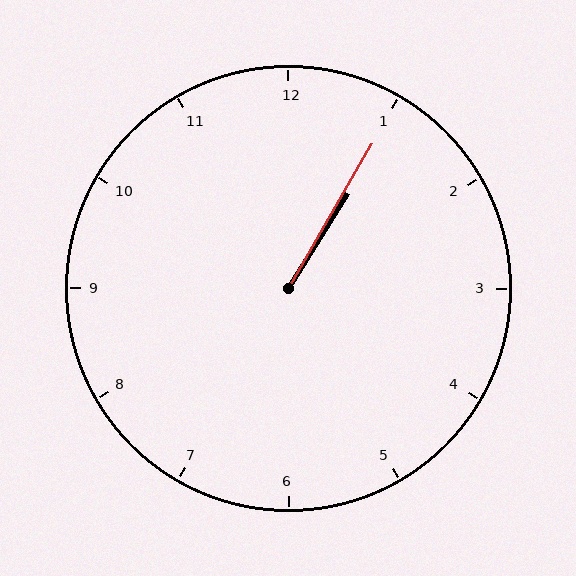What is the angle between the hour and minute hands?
Approximately 2 degrees.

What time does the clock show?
1:05.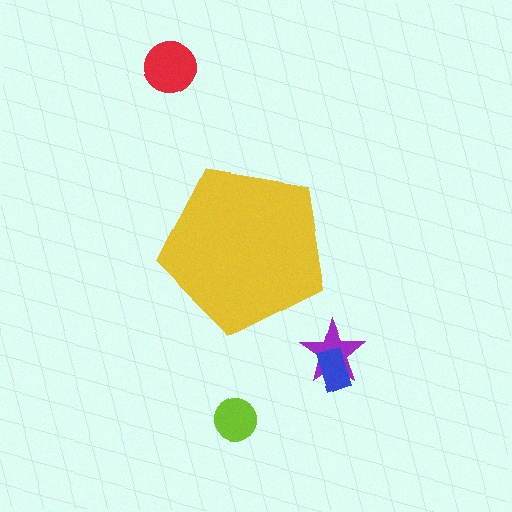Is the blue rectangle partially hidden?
No, the blue rectangle is fully visible.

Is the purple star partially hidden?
No, the purple star is fully visible.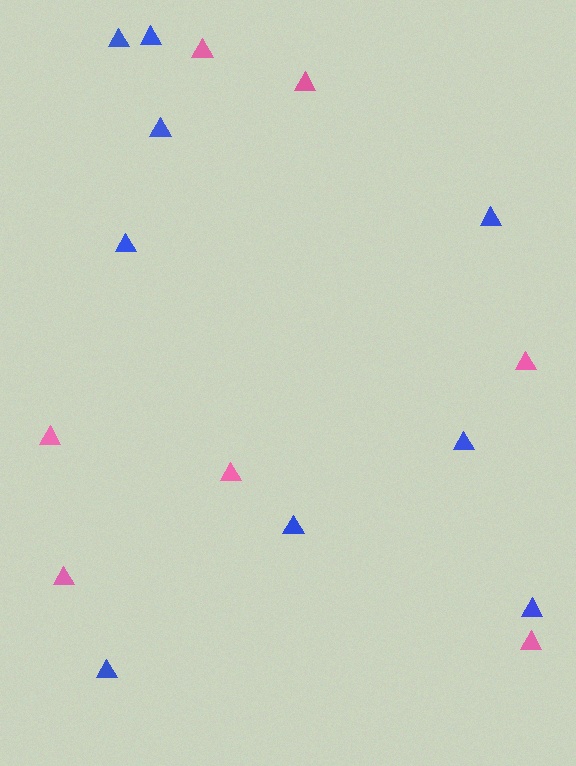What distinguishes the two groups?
There are 2 groups: one group of blue triangles (9) and one group of pink triangles (7).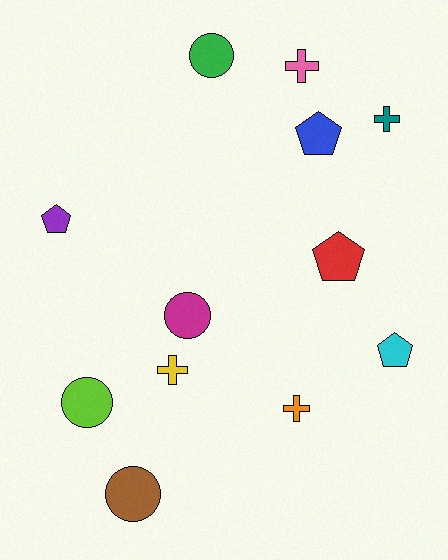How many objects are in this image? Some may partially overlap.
There are 12 objects.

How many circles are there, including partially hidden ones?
There are 4 circles.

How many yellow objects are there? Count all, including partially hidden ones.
There is 1 yellow object.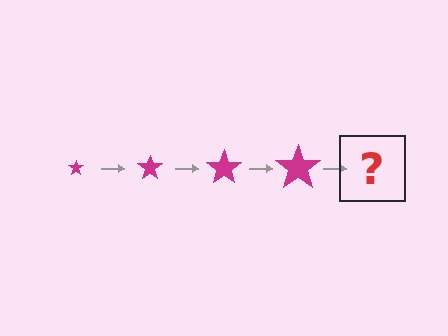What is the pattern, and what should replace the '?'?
The pattern is that the star gets progressively larger each step. The '?' should be a magenta star, larger than the previous one.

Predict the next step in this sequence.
The next step is a magenta star, larger than the previous one.